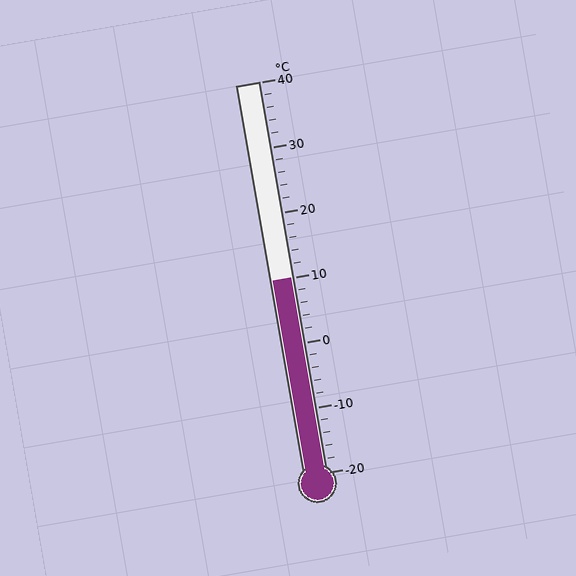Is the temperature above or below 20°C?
The temperature is below 20°C.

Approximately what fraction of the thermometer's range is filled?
The thermometer is filled to approximately 50% of its range.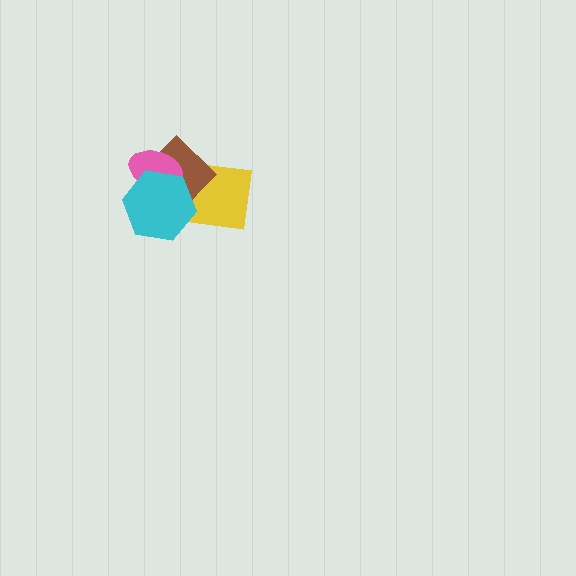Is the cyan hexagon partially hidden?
No, no other shape covers it.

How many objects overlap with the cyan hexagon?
3 objects overlap with the cyan hexagon.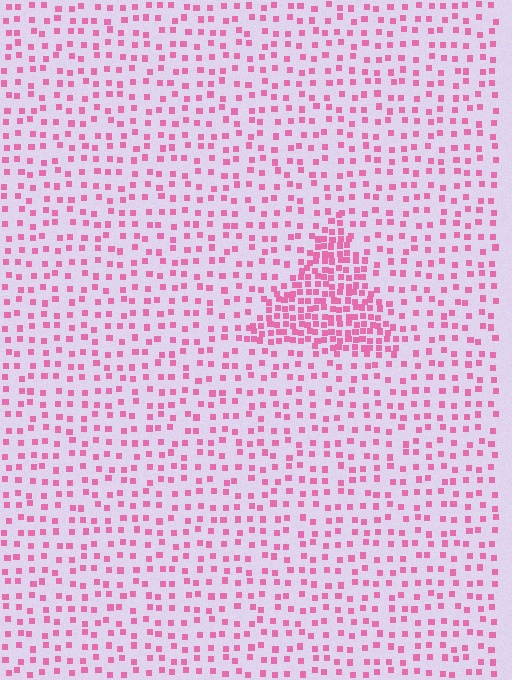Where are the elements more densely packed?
The elements are more densely packed inside the triangle boundary.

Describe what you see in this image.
The image contains small pink elements arranged at two different densities. A triangle-shaped region is visible where the elements are more densely packed than the surrounding area.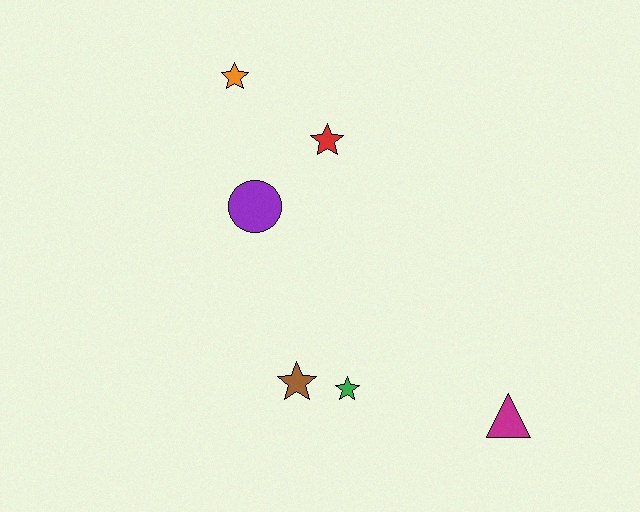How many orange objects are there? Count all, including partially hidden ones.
There is 1 orange object.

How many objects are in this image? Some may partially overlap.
There are 6 objects.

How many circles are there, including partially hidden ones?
There is 1 circle.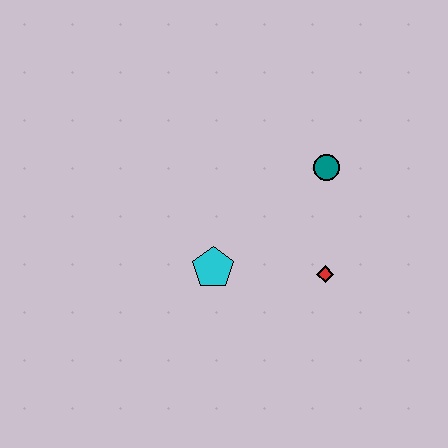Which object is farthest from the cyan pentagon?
The teal circle is farthest from the cyan pentagon.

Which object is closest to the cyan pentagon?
The red diamond is closest to the cyan pentagon.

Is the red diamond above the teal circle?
No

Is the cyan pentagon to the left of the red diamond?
Yes